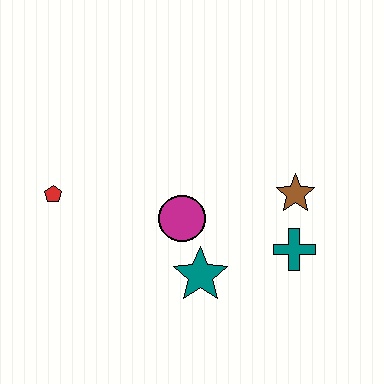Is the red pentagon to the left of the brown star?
Yes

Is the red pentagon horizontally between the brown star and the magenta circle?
No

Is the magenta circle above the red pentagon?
No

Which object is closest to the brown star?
The teal cross is closest to the brown star.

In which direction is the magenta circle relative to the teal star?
The magenta circle is above the teal star.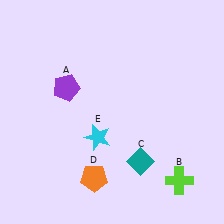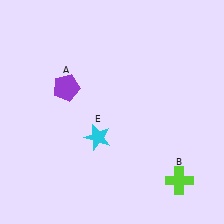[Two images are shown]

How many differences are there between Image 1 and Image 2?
There are 2 differences between the two images.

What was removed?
The teal diamond (C), the orange pentagon (D) were removed in Image 2.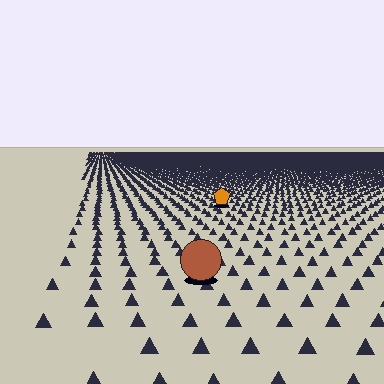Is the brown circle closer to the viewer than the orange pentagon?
Yes. The brown circle is closer — you can tell from the texture gradient: the ground texture is coarser near it.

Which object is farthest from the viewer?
The orange pentagon is farthest from the viewer. It appears smaller and the ground texture around it is denser.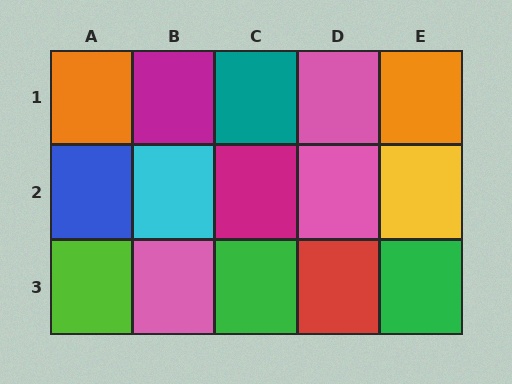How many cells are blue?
1 cell is blue.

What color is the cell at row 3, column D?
Red.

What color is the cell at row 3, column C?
Green.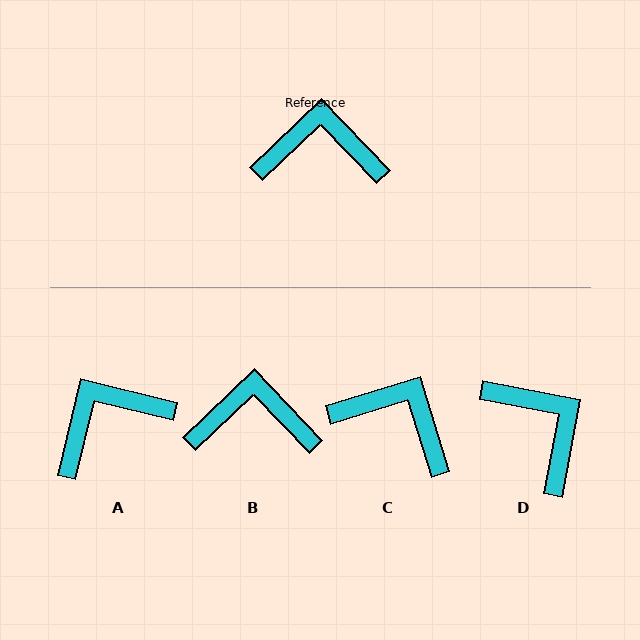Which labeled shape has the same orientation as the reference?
B.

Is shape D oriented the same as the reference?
No, it is off by about 55 degrees.